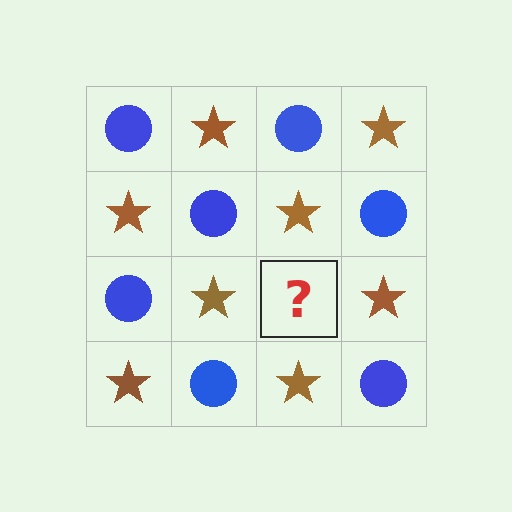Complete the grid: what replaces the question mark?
The question mark should be replaced with a blue circle.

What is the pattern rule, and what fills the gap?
The rule is that it alternates blue circle and brown star in a checkerboard pattern. The gap should be filled with a blue circle.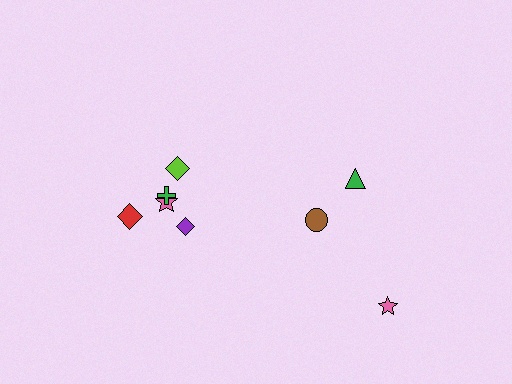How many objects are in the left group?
There are 5 objects.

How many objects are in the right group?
There are 3 objects.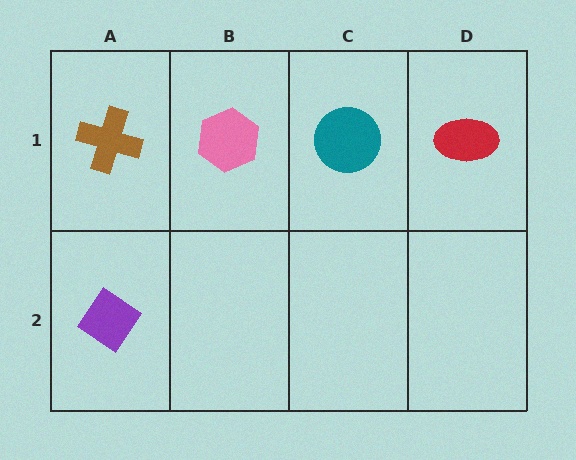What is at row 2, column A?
A purple diamond.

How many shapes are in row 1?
4 shapes.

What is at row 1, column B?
A pink hexagon.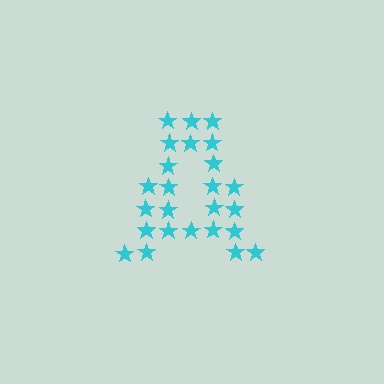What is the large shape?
The large shape is the letter A.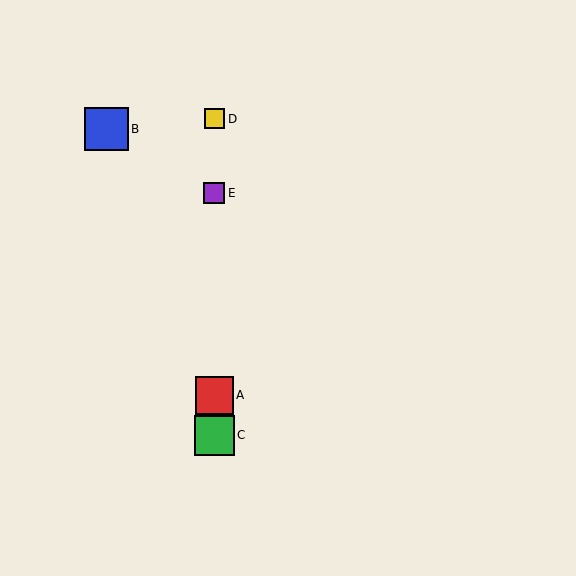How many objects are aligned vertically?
4 objects (A, C, D, E) are aligned vertically.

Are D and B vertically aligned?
No, D is at x≈214 and B is at x≈106.